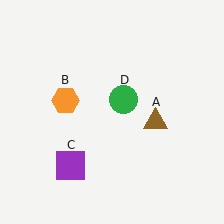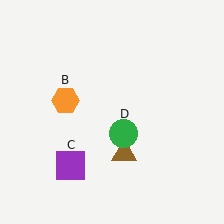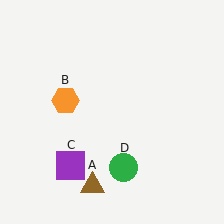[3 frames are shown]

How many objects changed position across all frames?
2 objects changed position: brown triangle (object A), green circle (object D).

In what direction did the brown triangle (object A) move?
The brown triangle (object A) moved down and to the left.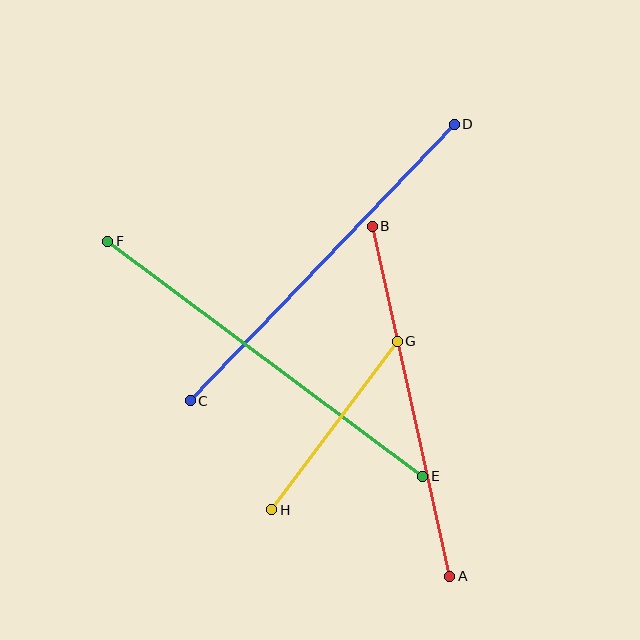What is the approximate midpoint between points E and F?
The midpoint is at approximately (265, 359) pixels.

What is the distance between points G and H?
The distance is approximately 210 pixels.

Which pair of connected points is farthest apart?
Points E and F are farthest apart.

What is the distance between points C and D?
The distance is approximately 382 pixels.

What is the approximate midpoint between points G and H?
The midpoint is at approximately (334, 426) pixels.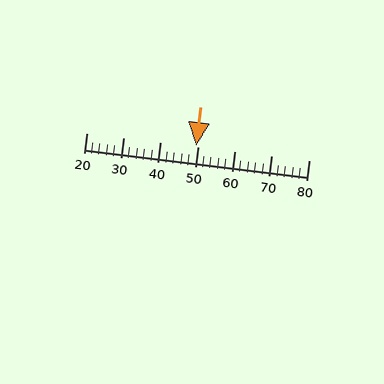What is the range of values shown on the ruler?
The ruler shows values from 20 to 80.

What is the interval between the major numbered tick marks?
The major tick marks are spaced 10 units apart.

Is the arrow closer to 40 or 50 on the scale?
The arrow is closer to 50.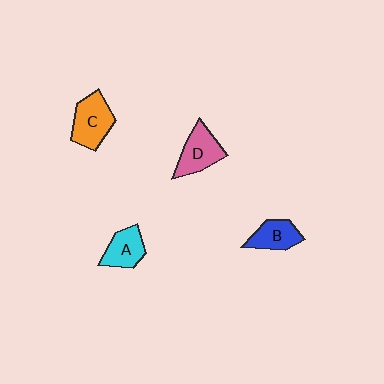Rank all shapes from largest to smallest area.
From largest to smallest: C (orange), D (pink), A (cyan), B (blue).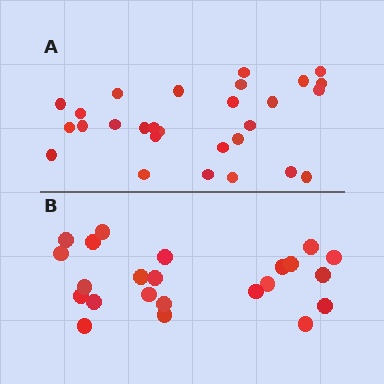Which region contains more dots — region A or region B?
Region A (the top region) has more dots.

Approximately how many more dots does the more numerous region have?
Region A has about 5 more dots than region B.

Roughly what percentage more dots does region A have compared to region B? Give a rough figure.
About 20% more.